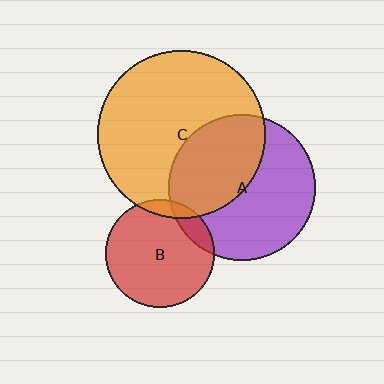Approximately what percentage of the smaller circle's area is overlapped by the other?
Approximately 10%.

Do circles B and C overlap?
Yes.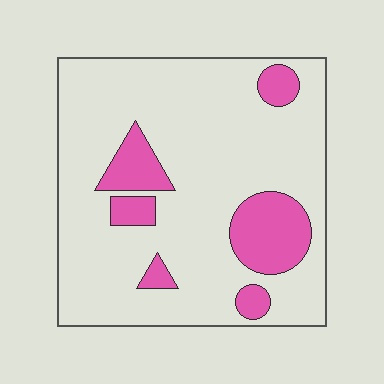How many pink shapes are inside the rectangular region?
6.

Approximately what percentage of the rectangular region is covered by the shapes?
Approximately 20%.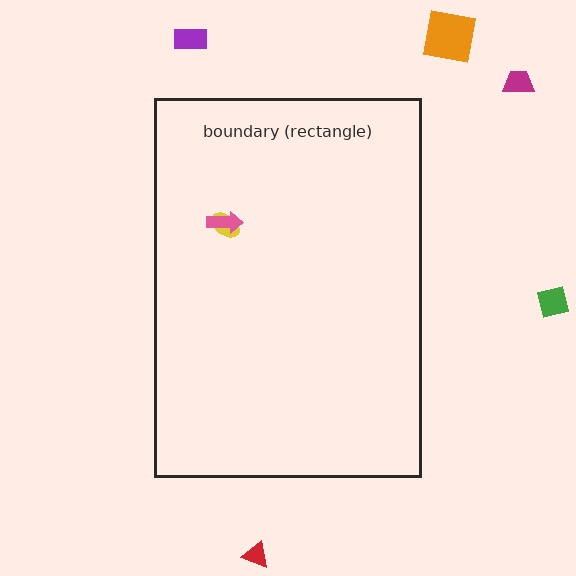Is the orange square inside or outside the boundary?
Outside.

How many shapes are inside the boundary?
2 inside, 5 outside.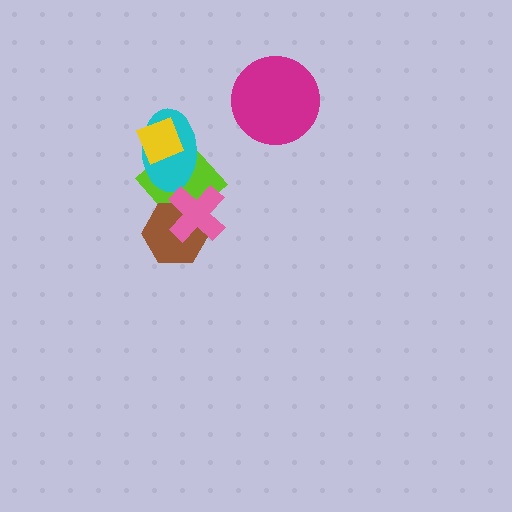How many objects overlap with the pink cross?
2 objects overlap with the pink cross.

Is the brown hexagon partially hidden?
Yes, it is partially covered by another shape.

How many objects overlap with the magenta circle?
0 objects overlap with the magenta circle.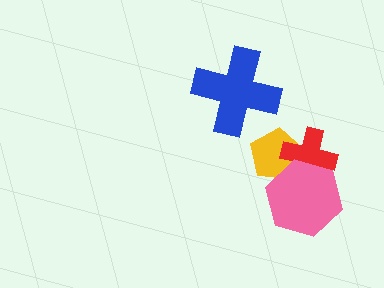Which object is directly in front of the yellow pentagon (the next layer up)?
The red cross is directly in front of the yellow pentagon.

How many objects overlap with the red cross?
2 objects overlap with the red cross.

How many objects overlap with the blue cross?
0 objects overlap with the blue cross.